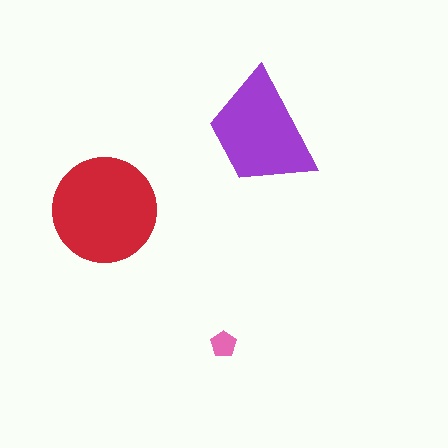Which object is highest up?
The purple trapezoid is topmost.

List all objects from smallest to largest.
The pink pentagon, the purple trapezoid, the red circle.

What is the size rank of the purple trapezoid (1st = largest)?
2nd.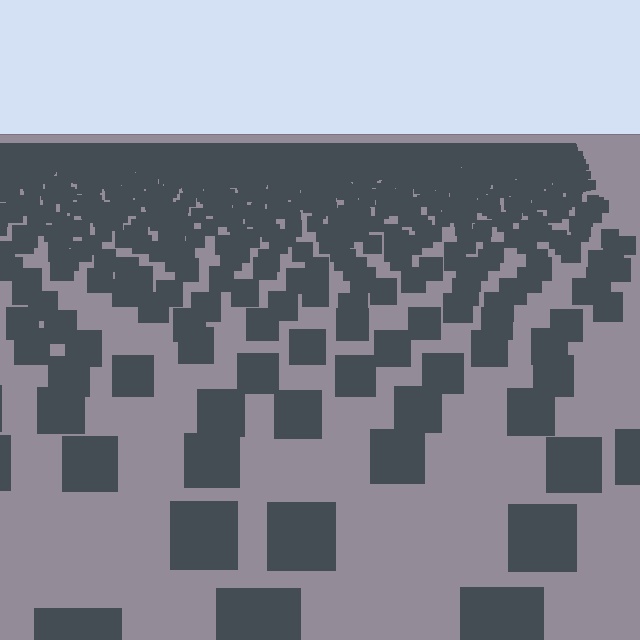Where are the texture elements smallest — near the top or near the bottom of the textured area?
Near the top.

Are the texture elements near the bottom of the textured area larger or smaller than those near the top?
Larger. Near the bottom, elements are closer to the viewer and appear at a bigger on-screen size.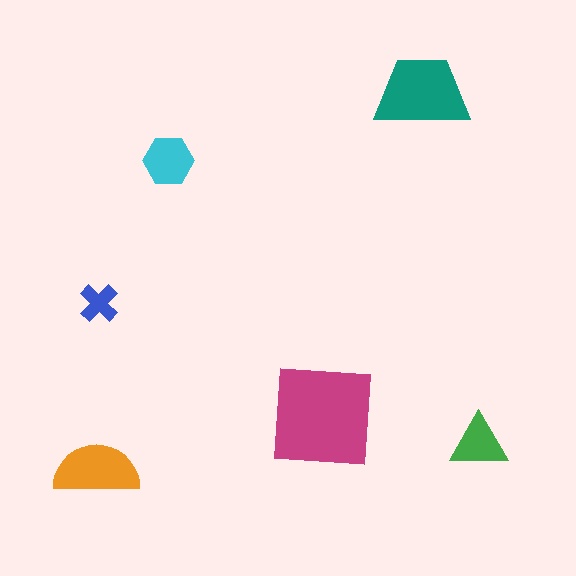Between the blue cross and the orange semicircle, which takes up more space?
The orange semicircle.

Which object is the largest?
The magenta square.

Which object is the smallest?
The blue cross.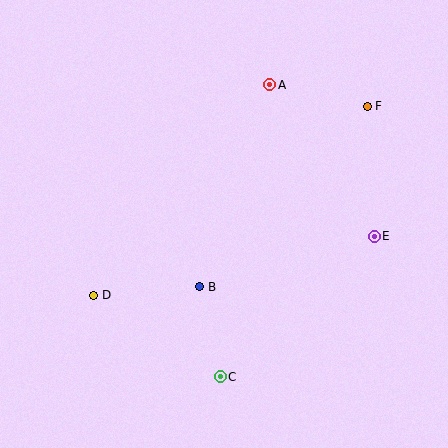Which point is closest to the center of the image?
Point B at (200, 287) is closest to the center.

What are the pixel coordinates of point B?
Point B is at (200, 287).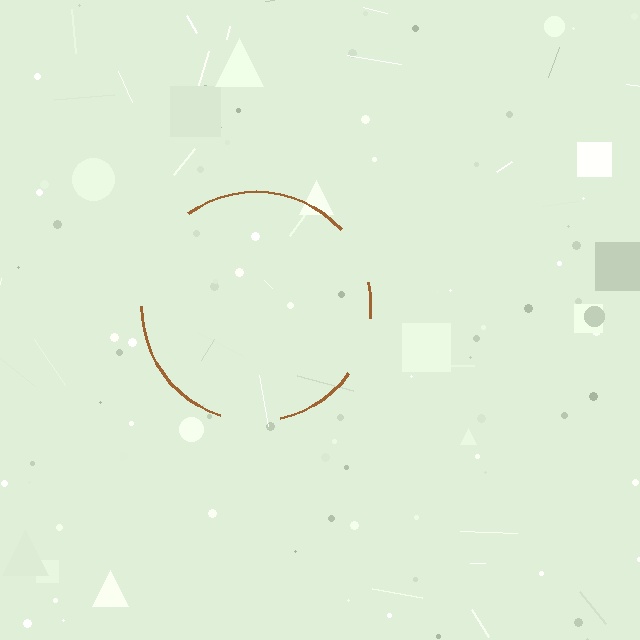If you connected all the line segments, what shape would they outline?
They would outline a circle.